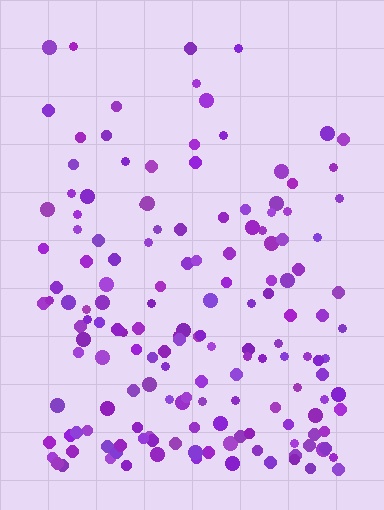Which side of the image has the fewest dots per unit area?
The top.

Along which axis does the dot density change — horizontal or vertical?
Vertical.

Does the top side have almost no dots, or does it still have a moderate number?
Still a moderate number, just noticeably fewer than the bottom.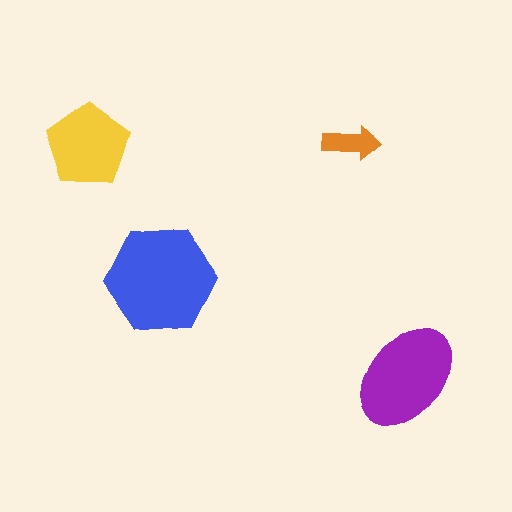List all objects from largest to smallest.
The blue hexagon, the purple ellipse, the yellow pentagon, the orange arrow.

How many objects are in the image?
There are 4 objects in the image.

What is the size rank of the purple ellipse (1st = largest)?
2nd.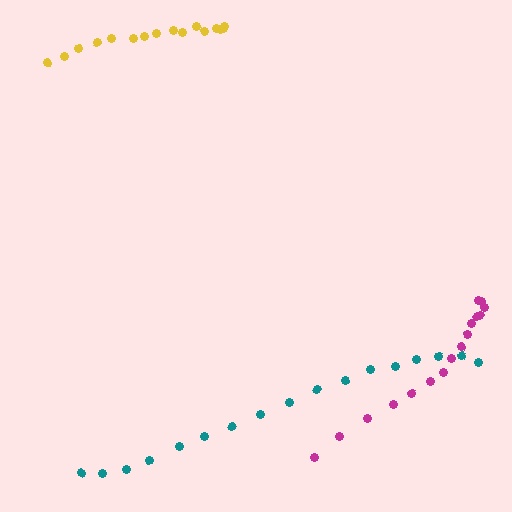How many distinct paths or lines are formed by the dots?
There are 3 distinct paths.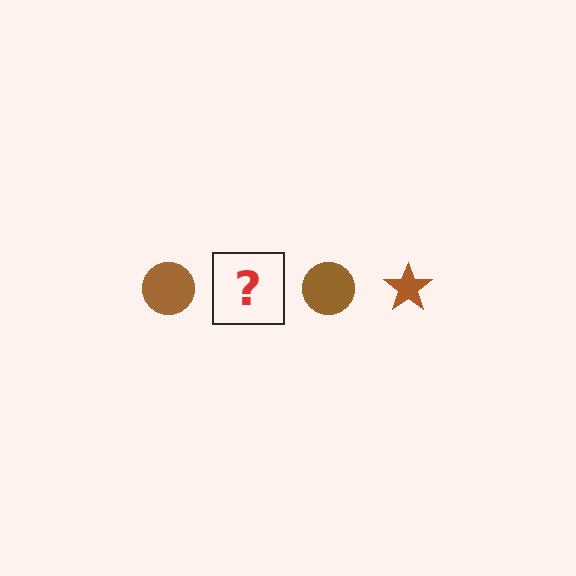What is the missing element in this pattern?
The missing element is a brown star.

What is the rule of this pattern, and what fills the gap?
The rule is that the pattern cycles through circle, star shapes in brown. The gap should be filled with a brown star.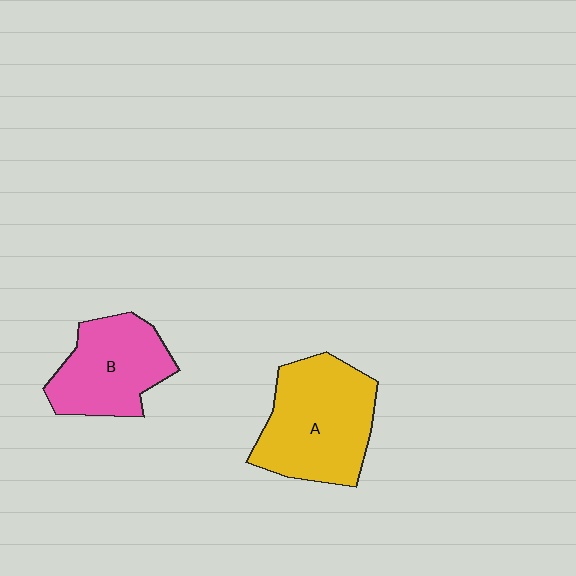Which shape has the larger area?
Shape A (yellow).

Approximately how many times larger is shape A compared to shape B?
Approximately 1.3 times.